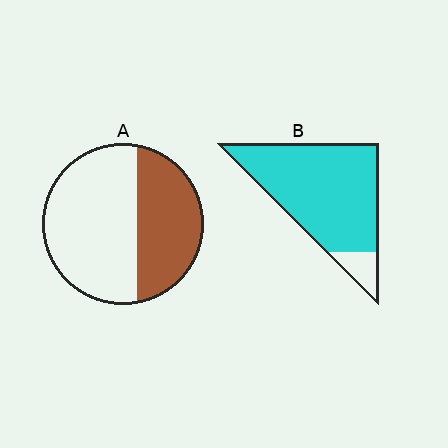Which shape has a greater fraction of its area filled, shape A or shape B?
Shape B.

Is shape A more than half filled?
No.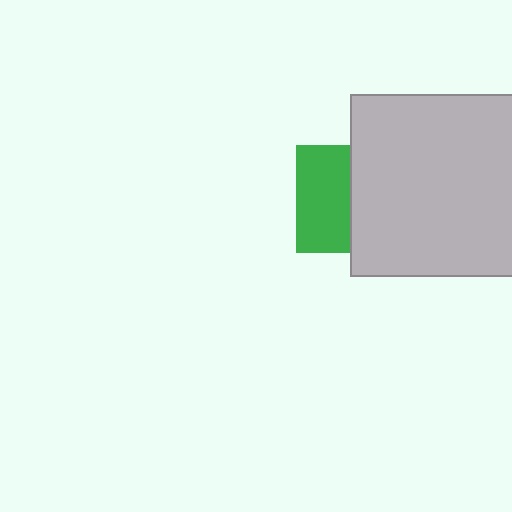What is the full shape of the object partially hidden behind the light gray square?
The partially hidden object is a green square.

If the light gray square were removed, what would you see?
You would see the complete green square.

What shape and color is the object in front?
The object in front is a light gray square.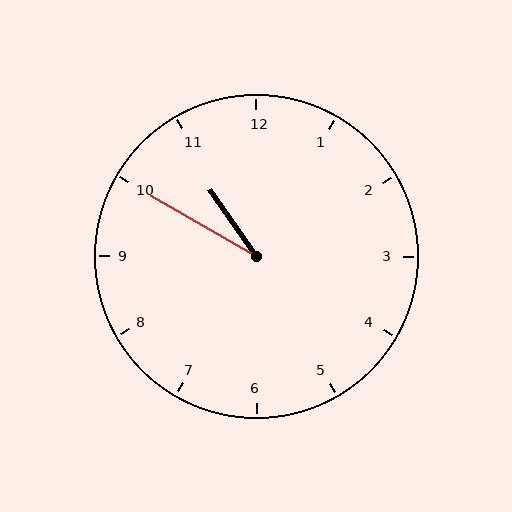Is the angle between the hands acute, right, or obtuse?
It is acute.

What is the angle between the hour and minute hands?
Approximately 25 degrees.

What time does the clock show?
10:50.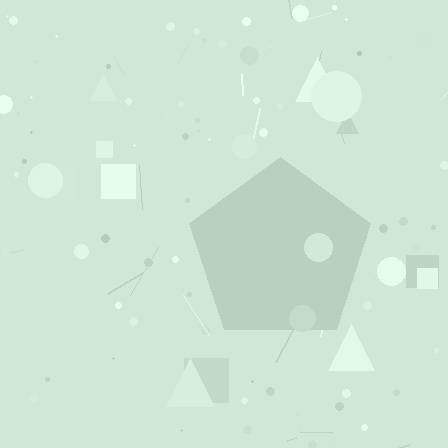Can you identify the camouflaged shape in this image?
The camouflaged shape is a pentagon.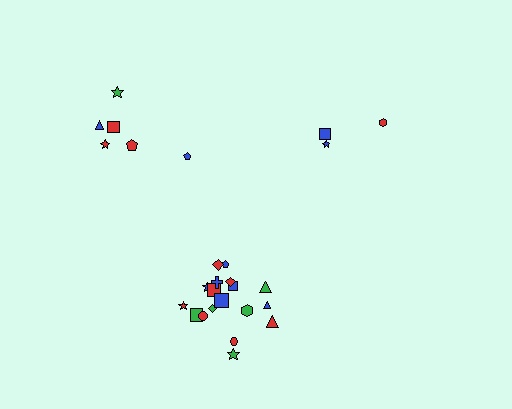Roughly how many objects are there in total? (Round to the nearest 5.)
Roughly 25 objects in total.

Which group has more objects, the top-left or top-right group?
The top-left group.